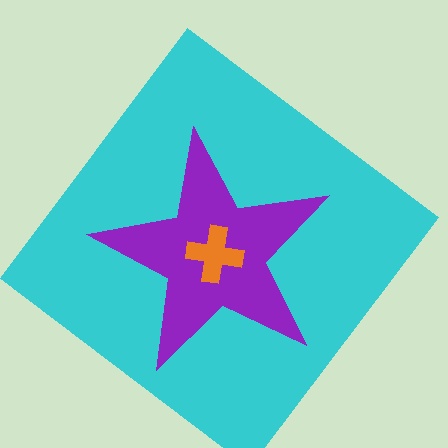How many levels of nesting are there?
3.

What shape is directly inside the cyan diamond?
The purple star.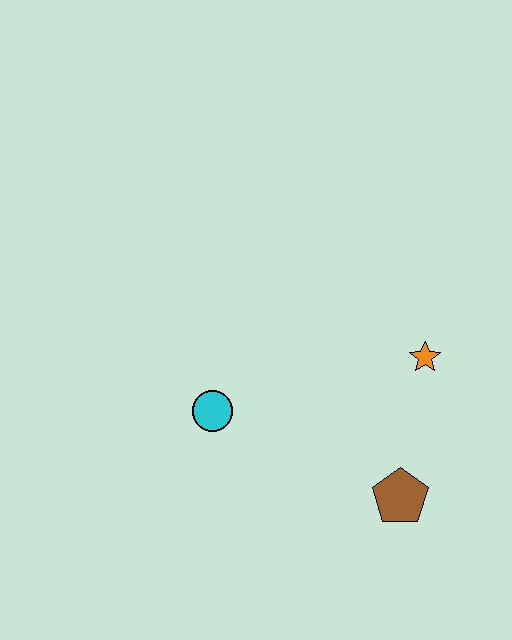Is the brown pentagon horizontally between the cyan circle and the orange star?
Yes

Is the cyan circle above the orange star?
No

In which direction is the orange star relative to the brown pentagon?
The orange star is above the brown pentagon.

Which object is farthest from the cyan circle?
The orange star is farthest from the cyan circle.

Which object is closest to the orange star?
The brown pentagon is closest to the orange star.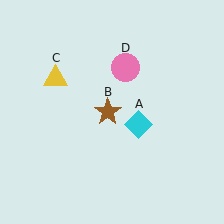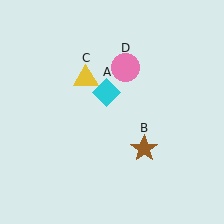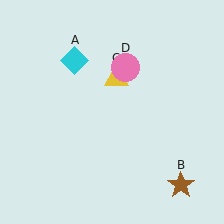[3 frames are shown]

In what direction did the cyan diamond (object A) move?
The cyan diamond (object A) moved up and to the left.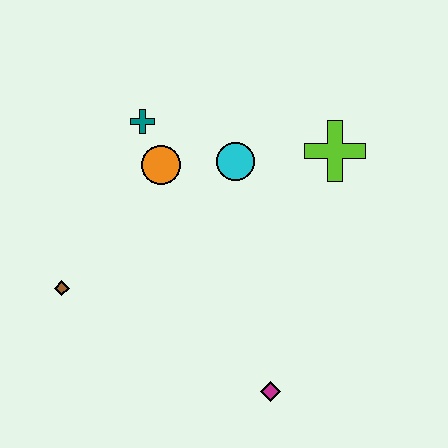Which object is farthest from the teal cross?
The magenta diamond is farthest from the teal cross.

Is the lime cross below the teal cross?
Yes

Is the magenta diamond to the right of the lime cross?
No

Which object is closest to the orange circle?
The teal cross is closest to the orange circle.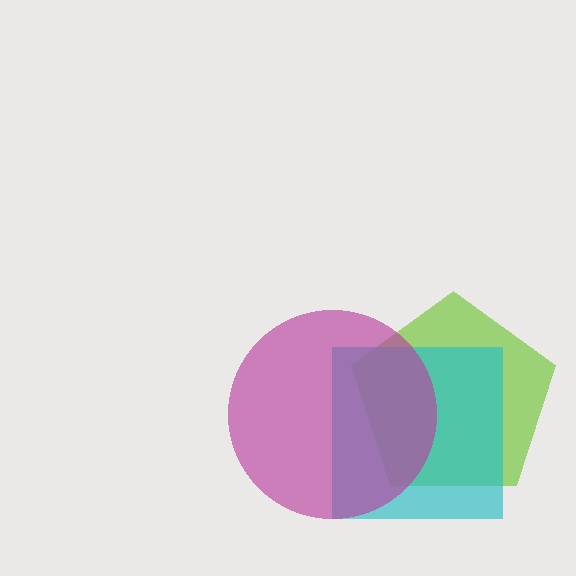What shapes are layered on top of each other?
The layered shapes are: a lime pentagon, a cyan square, a magenta circle.